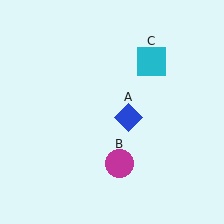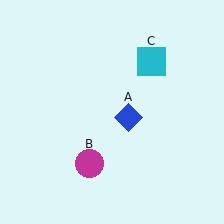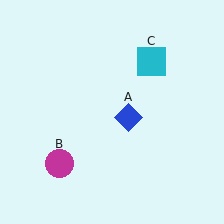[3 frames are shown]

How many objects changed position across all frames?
1 object changed position: magenta circle (object B).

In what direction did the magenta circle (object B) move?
The magenta circle (object B) moved left.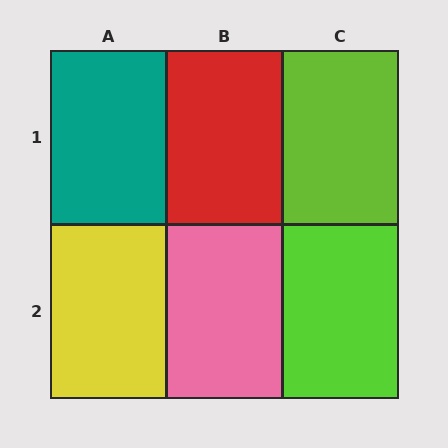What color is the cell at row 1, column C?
Lime.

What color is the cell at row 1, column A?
Teal.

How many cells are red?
1 cell is red.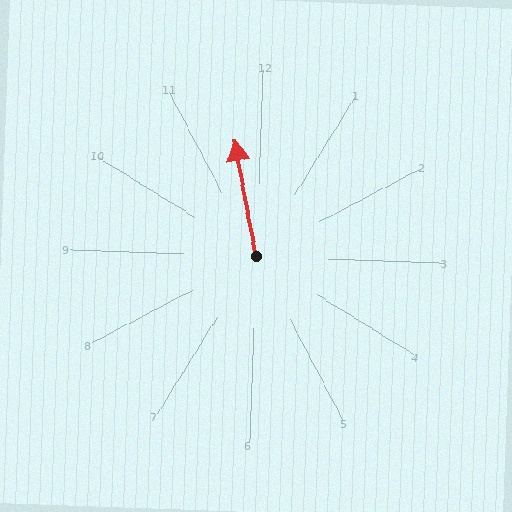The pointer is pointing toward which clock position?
Roughly 12 o'clock.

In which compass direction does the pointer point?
North.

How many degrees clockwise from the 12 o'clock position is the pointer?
Approximately 348 degrees.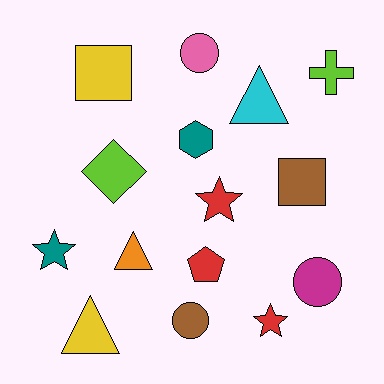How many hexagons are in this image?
There is 1 hexagon.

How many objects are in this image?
There are 15 objects.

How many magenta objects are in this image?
There is 1 magenta object.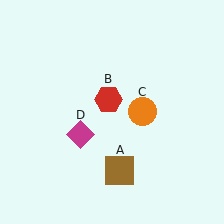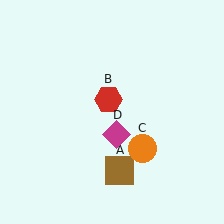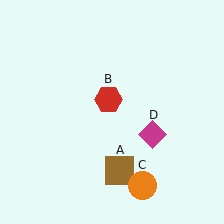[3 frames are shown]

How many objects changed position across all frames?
2 objects changed position: orange circle (object C), magenta diamond (object D).